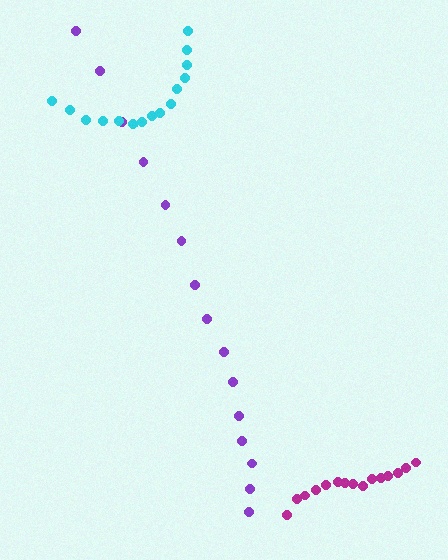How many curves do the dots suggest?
There are 3 distinct paths.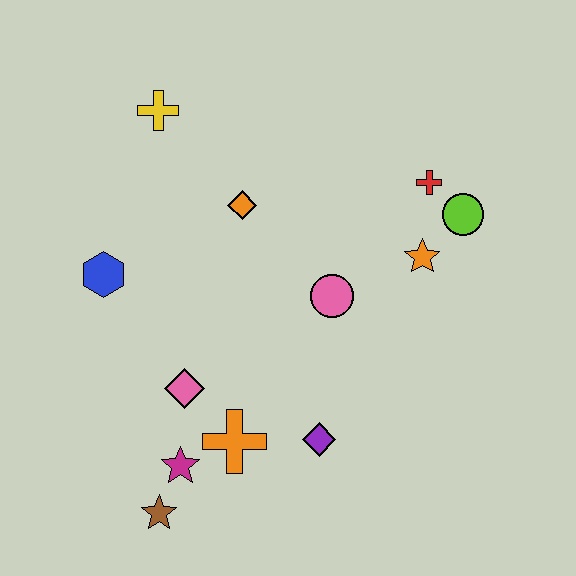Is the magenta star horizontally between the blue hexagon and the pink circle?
Yes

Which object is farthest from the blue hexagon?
The lime circle is farthest from the blue hexagon.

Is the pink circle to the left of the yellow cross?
No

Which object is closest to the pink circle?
The orange star is closest to the pink circle.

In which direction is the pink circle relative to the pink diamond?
The pink circle is to the right of the pink diamond.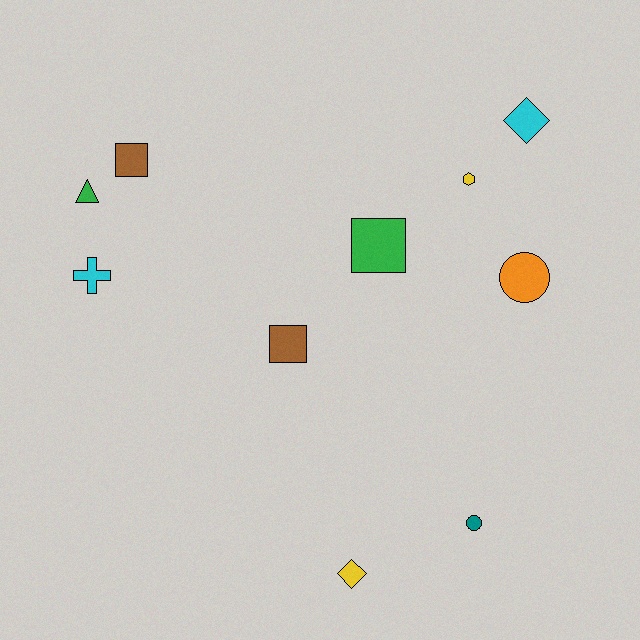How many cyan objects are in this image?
There are 2 cyan objects.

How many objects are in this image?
There are 10 objects.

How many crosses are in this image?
There is 1 cross.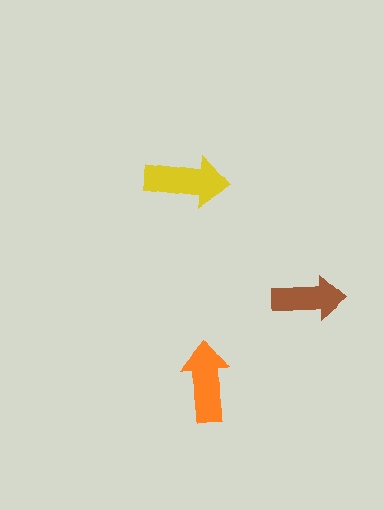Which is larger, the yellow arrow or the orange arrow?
The yellow one.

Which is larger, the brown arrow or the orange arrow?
The orange one.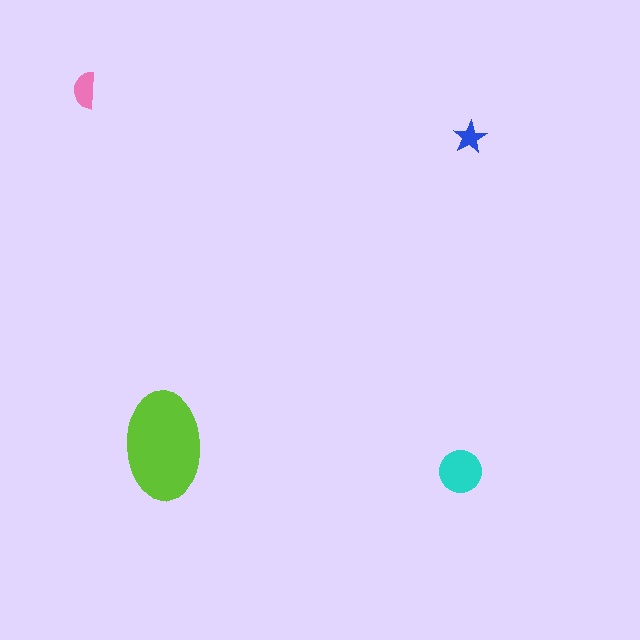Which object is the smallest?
The blue star.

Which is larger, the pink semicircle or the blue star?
The pink semicircle.